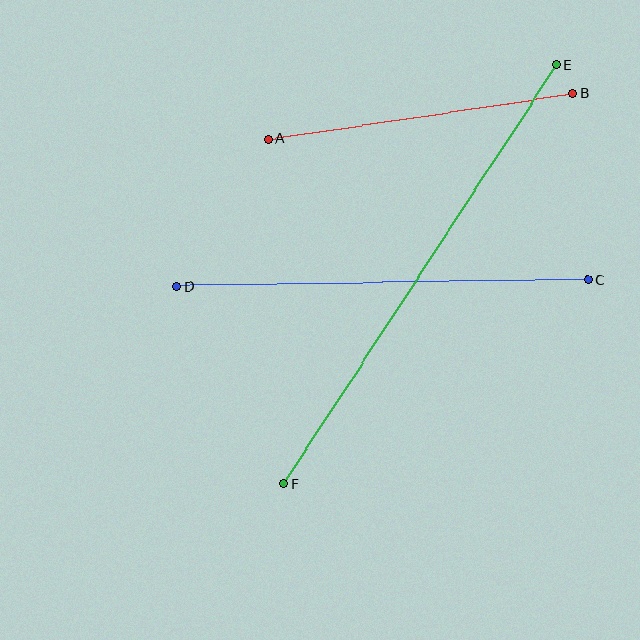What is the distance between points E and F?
The distance is approximately 500 pixels.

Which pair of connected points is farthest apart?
Points E and F are farthest apart.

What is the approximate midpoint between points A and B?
The midpoint is at approximately (420, 116) pixels.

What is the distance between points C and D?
The distance is approximately 412 pixels.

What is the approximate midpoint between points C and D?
The midpoint is at approximately (382, 283) pixels.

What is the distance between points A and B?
The distance is approximately 308 pixels.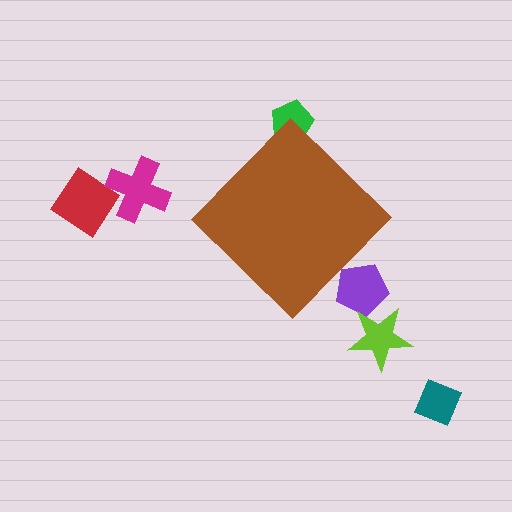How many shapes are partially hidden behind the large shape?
2 shapes are partially hidden.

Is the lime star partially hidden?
No, the lime star is fully visible.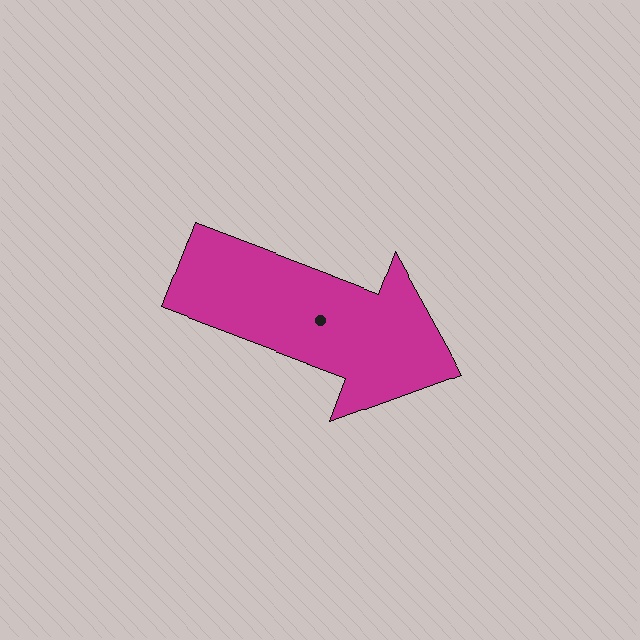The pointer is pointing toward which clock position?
Roughly 4 o'clock.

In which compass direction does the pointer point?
East.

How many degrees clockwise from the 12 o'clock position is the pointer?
Approximately 111 degrees.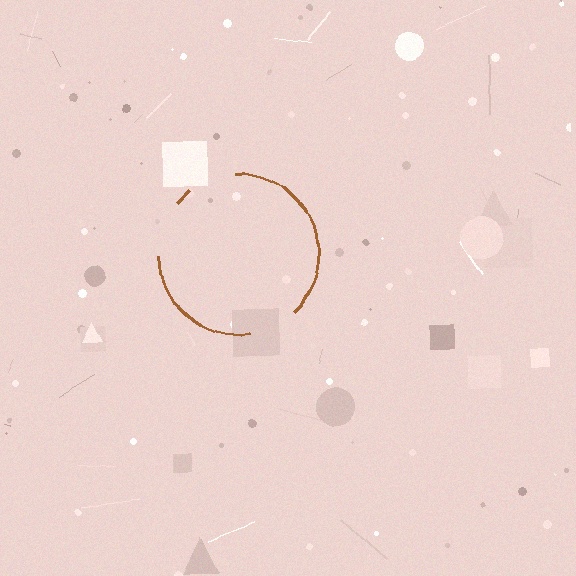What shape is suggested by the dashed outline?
The dashed outline suggests a circle.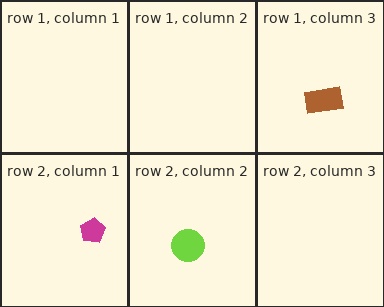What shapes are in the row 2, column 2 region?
The lime circle.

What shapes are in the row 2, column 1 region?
The magenta pentagon.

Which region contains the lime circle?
The row 2, column 2 region.